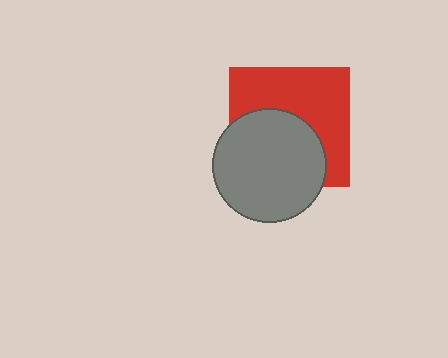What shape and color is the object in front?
The object in front is a gray circle.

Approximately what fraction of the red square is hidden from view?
Roughly 47% of the red square is hidden behind the gray circle.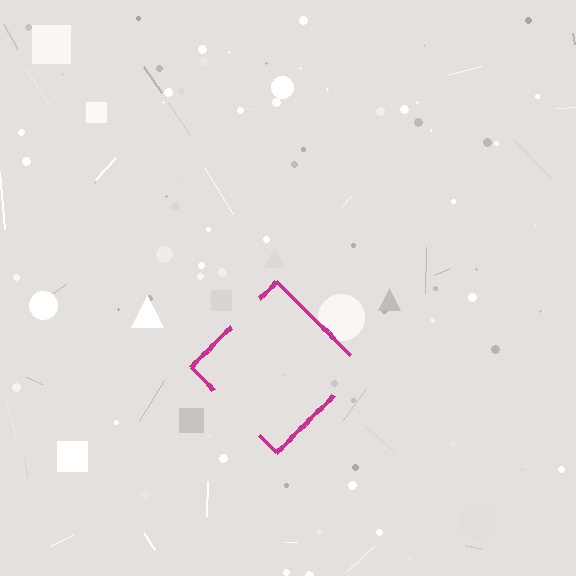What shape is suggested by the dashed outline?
The dashed outline suggests a diamond.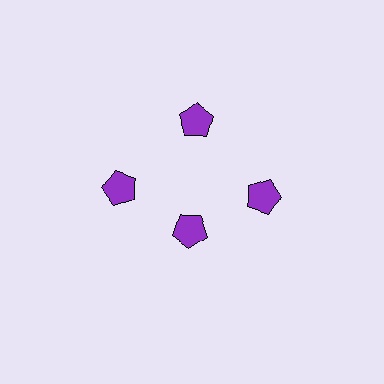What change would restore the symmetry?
The symmetry would be restored by moving it outward, back onto the ring so that all 4 pentagons sit at equal angles and equal distance from the center.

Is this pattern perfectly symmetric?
No. The 4 purple pentagons are arranged in a ring, but one element near the 6 o'clock position is pulled inward toward the center, breaking the 4-fold rotational symmetry.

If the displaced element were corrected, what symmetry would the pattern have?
It would have 4-fold rotational symmetry — the pattern would map onto itself every 90 degrees.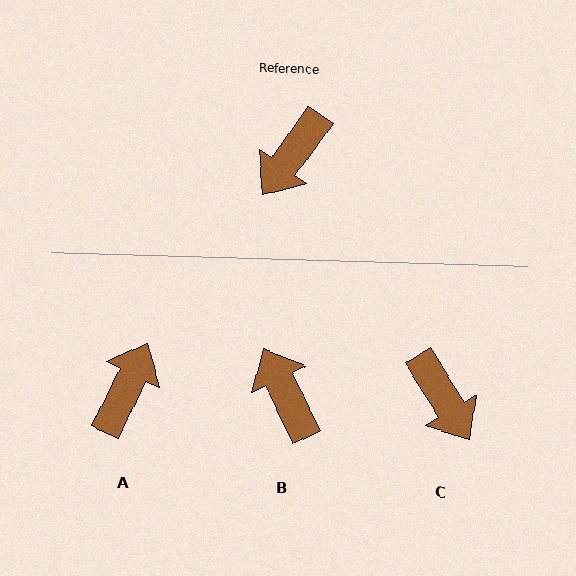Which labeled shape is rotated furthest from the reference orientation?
A, about 170 degrees away.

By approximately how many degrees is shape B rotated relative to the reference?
Approximately 118 degrees clockwise.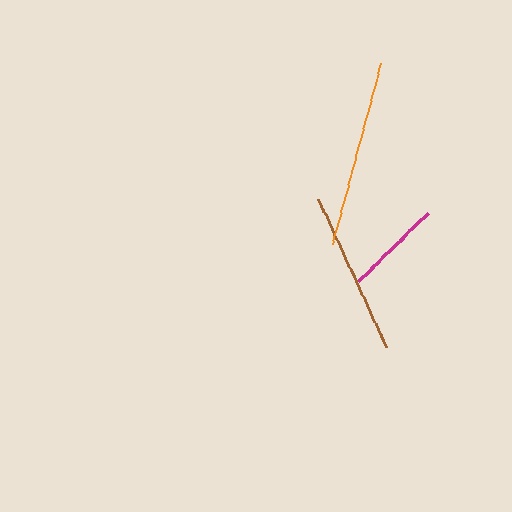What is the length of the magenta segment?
The magenta segment is approximately 98 pixels long.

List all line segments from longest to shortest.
From longest to shortest: orange, brown, magenta.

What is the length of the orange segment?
The orange segment is approximately 188 pixels long.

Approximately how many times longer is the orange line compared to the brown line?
The orange line is approximately 1.1 times the length of the brown line.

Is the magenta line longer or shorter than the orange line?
The orange line is longer than the magenta line.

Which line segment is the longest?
The orange line is the longest at approximately 188 pixels.